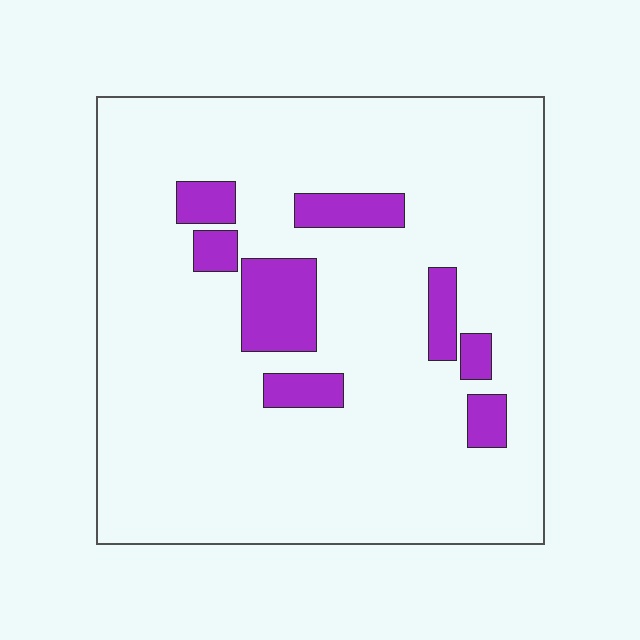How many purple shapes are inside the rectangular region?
8.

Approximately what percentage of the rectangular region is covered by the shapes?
Approximately 10%.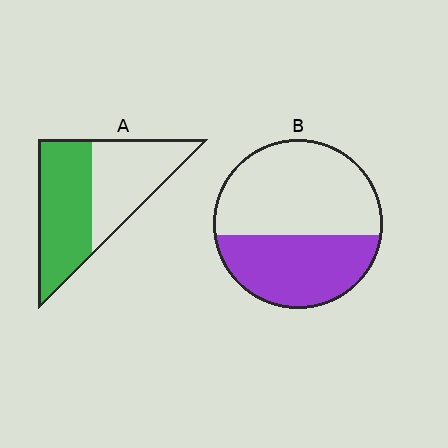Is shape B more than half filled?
No.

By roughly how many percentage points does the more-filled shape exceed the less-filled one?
By roughly 10 percentage points (A over B).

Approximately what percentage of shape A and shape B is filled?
A is approximately 55% and B is approximately 40%.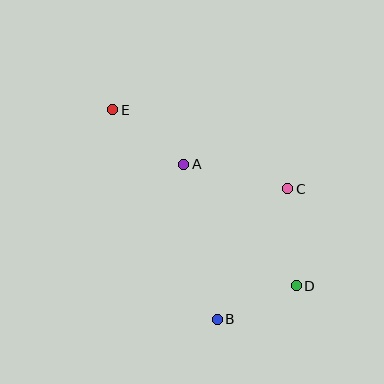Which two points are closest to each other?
Points B and D are closest to each other.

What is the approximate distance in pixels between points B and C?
The distance between B and C is approximately 148 pixels.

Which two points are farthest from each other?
Points D and E are farthest from each other.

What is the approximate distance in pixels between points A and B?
The distance between A and B is approximately 159 pixels.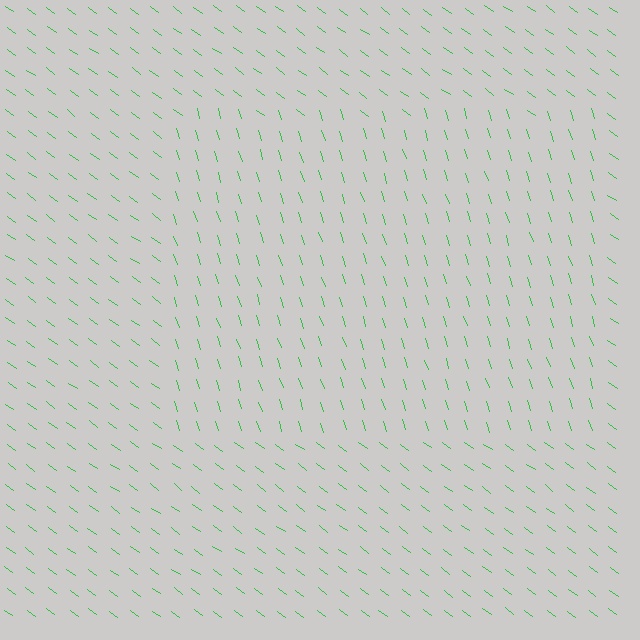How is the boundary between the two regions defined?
The boundary is defined purely by a change in line orientation (approximately 36 degrees difference). All lines are the same color and thickness.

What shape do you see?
I see a rectangle.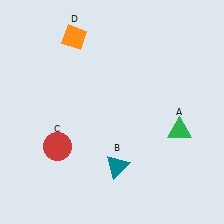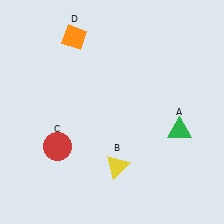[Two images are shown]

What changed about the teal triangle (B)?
In Image 1, B is teal. In Image 2, it changed to yellow.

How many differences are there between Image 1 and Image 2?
There is 1 difference between the two images.